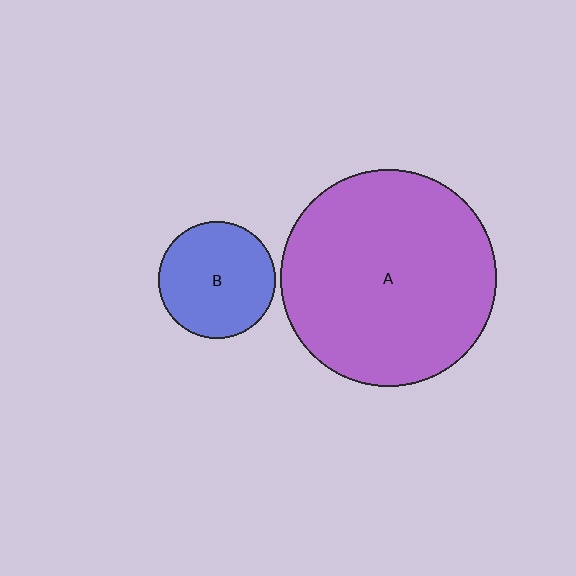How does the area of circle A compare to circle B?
Approximately 3.4 times.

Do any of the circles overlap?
No, none of the circles overlap.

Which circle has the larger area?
Circle A (purple).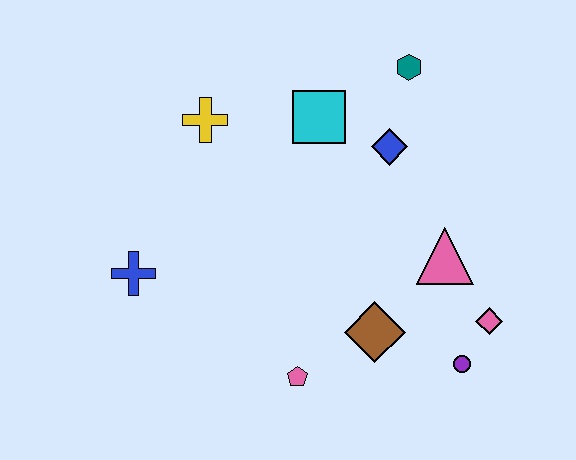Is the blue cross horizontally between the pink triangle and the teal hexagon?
No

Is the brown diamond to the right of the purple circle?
No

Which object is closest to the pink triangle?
The pink diamond is closest to the pink triangle.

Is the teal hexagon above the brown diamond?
Yes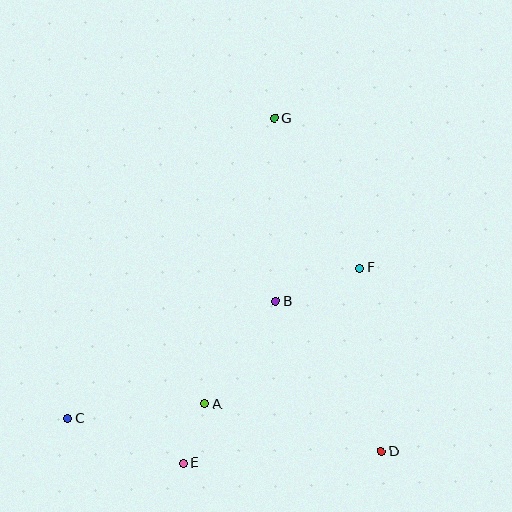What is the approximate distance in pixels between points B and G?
The distance between B and G is approximately 183 pixels.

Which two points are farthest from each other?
Points C and G are farthest from each other.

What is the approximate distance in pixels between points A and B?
The distance between A and B is approximately 125 pixels.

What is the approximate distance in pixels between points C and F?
The distance between C and F is approximately 329 pixels.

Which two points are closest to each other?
Points A and E are closest to each other.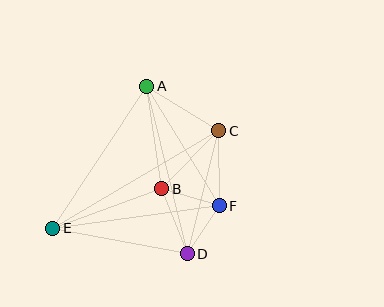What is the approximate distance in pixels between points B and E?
The distance between B and E is approximately 116 pixels.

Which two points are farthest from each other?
Points C and E are farthest from each other.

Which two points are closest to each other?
Points D and F are closest to each other.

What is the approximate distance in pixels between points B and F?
The distance between B and F is approximately 60 pixels.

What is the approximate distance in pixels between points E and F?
The distance between E and F is approximately 168 pixels.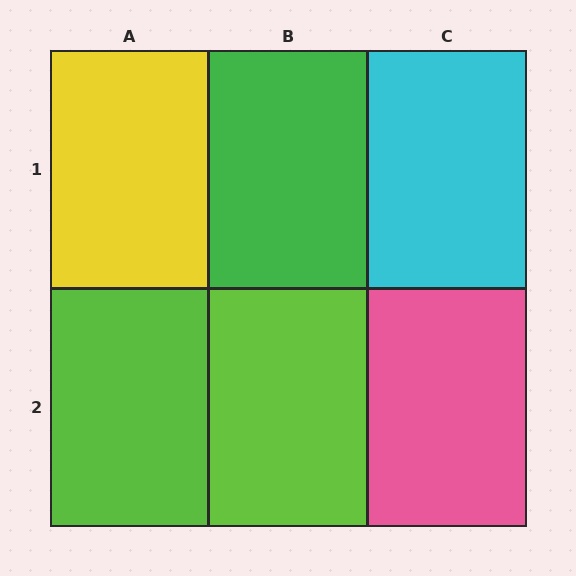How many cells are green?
1 cell is green.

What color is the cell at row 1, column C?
Cyan.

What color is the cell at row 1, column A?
Yellow.